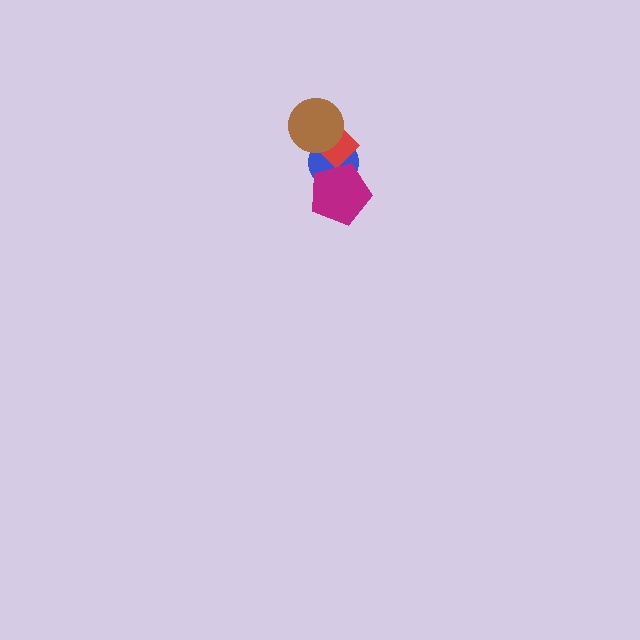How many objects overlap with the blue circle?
3 objects overlap with the blue circle.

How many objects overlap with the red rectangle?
2 objects overlap with the red rectangle.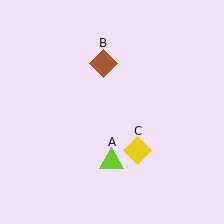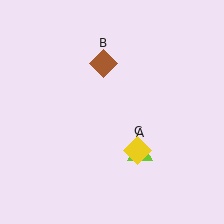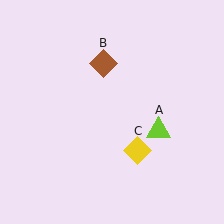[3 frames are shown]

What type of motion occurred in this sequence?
The lime triangle (object A) rotated counterclockwise around the center of the scene.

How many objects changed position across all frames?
1 object changed position: lime triangle (object A).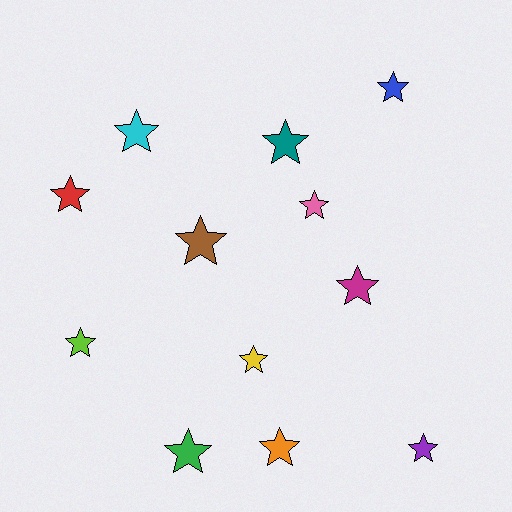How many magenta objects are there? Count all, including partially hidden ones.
There is 1 magenta object.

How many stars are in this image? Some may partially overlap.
There are 12 stars.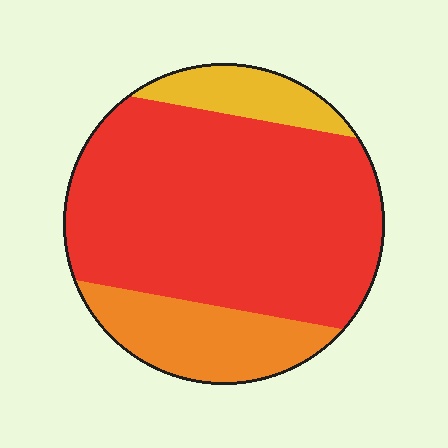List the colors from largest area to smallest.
From largest to smallest: red, orange, yellow.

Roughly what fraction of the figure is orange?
Orange covers around 20% of the figure.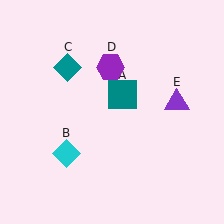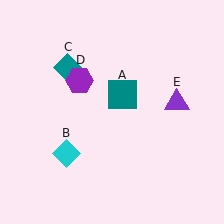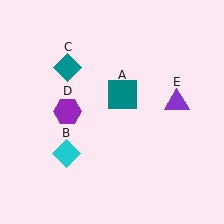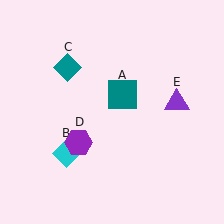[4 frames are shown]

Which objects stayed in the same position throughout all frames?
Teal square (object A) and cyan diamond (object B) and teal diamond (object C) and purple triangle (object E) remained stationary.